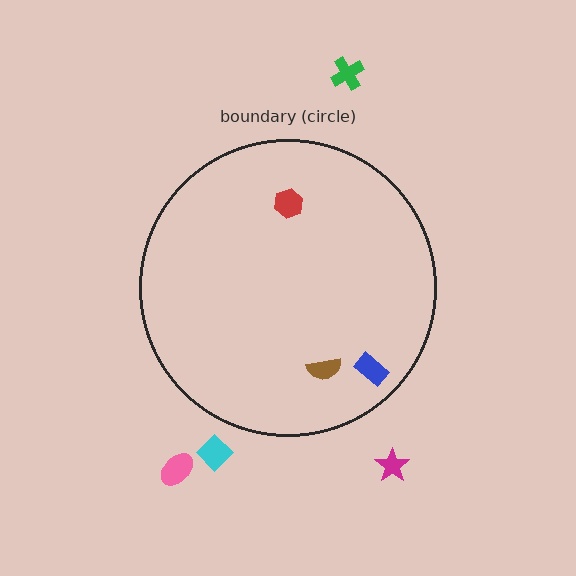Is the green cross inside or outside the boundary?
Outside.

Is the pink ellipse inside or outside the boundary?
Outside.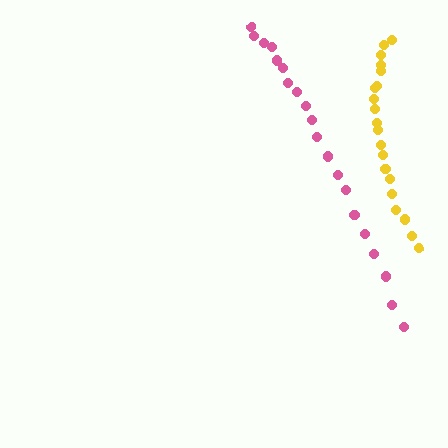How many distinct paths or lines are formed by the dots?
There are 2 distinct paths.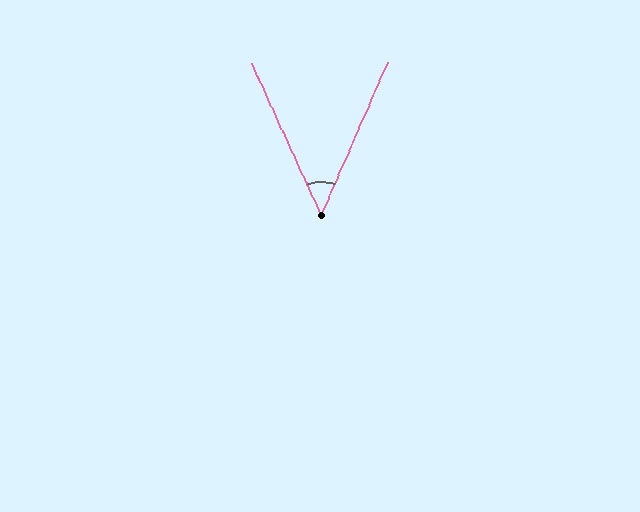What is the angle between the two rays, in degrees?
Approximately 48 degrees.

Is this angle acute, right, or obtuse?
It is acute.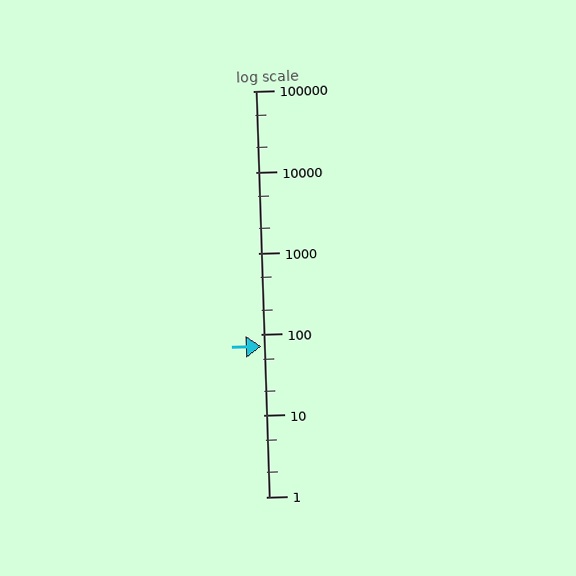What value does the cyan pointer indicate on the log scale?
The pointer indicates approximately 71.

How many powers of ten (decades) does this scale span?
The scale spans 5 decades, from 1 to 100000.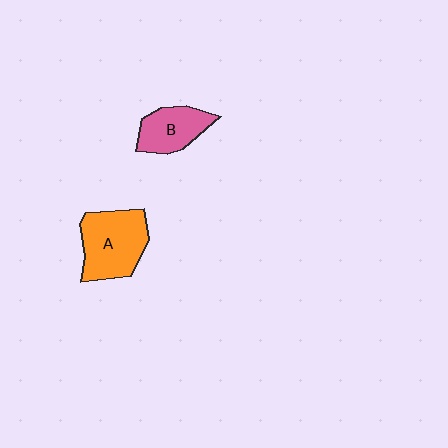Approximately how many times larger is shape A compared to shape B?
Approximately 1.5 times.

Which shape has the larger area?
Shape A (orange).